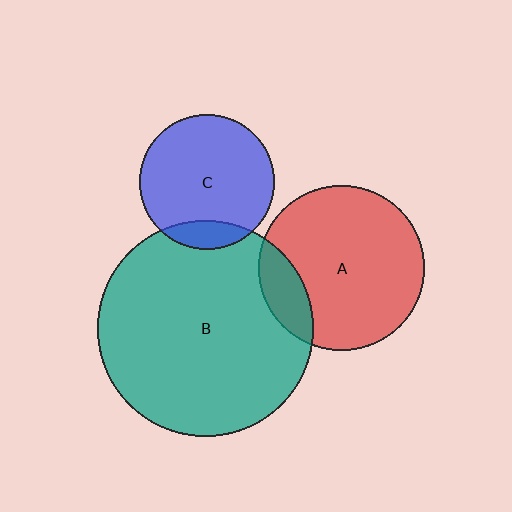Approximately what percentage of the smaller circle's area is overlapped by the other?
Approximately 15%.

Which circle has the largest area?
Circle B (teal).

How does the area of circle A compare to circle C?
Approximately 1.5 times.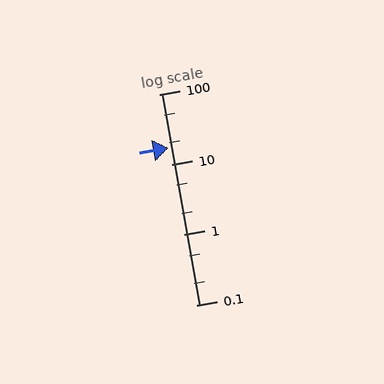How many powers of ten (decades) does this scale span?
The scale spans 3 decades, from 0.1 to 100.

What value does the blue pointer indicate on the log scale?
The pointer indicates approximately 17.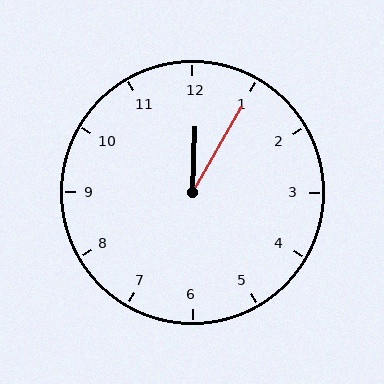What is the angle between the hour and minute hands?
Approximately 28 degrees.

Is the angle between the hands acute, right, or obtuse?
It is acute.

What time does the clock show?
12:05.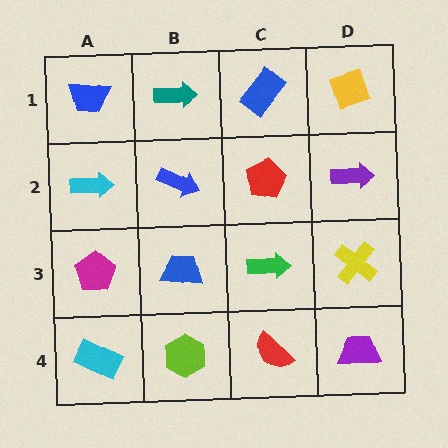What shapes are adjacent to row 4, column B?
A blue trapezoid (row 3, column B), a cyan rectangle (row 4, column A), a red semicircle (row 4, column C).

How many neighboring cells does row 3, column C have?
4.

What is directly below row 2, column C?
A green arrow.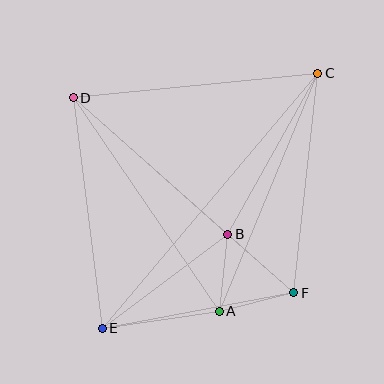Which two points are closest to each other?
Points A and F are closest to each other.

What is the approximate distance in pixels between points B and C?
The distance between B and C is approximately 184 pixels.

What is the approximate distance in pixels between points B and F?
The distance between B and F is approximately 88 pixels.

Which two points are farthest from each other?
Points C and E are farthest from each other.